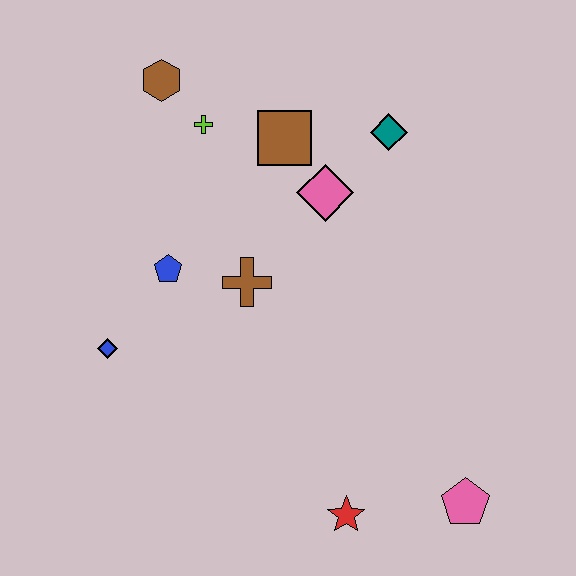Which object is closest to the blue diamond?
The blue pentagon is closest to the blue diamond.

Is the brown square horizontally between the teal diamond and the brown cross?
Yes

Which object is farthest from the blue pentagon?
The pink pentagon is farthest from the blue pentagon.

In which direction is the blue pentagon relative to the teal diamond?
The blue pentagon is to the left of the teal diamond.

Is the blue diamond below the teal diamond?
Yes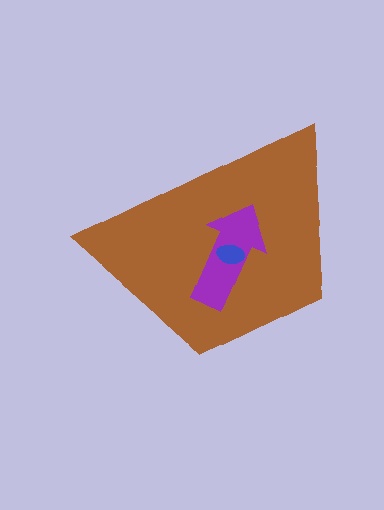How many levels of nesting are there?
3.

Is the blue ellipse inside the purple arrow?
Yes.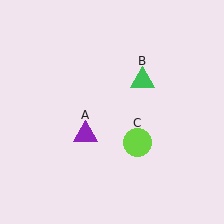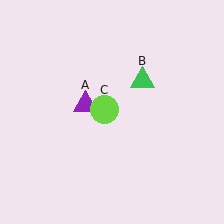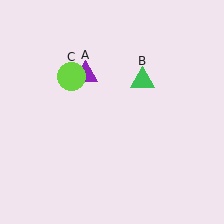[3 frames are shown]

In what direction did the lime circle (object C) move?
The lime circle (object C) moved up and to the left.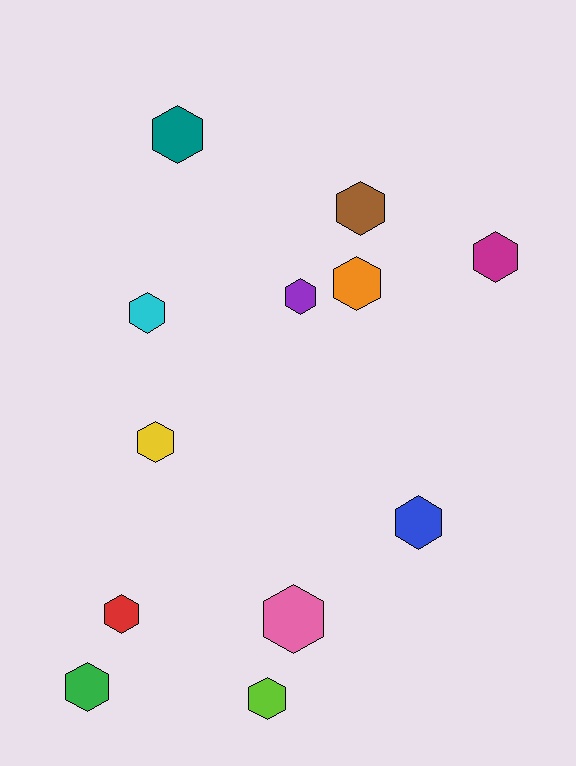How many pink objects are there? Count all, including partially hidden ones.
There is 1 pink object.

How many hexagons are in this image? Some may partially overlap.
There are 12 hexagons.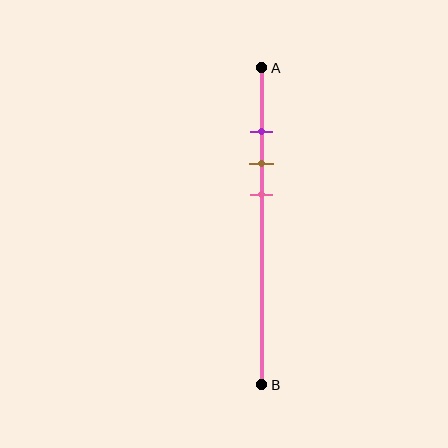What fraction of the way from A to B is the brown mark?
The brown mark is approximately 30% (0.3) of the way from A to B.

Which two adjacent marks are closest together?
The purple and brown marks are the closest adjacent pair.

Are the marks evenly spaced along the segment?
Yes, the marks are approximately evenly spaced.